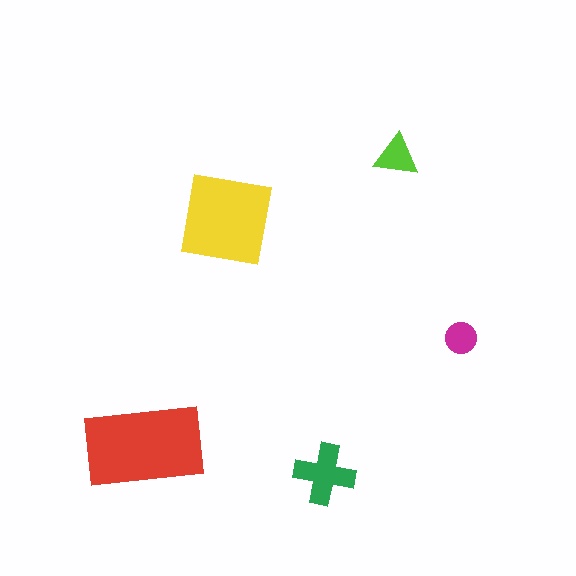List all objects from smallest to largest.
The magenta circle, the lime triangle, the green cross, the yellow square, the red rectangle.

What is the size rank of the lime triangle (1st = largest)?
4th.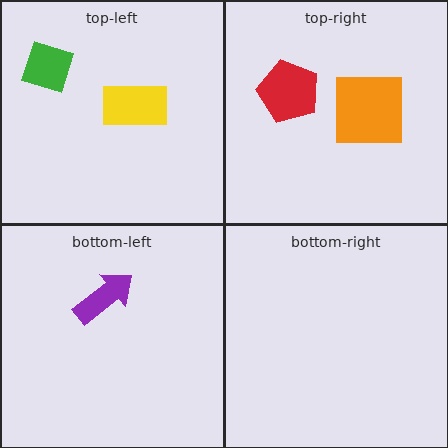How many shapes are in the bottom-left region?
1.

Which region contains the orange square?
The top-right region.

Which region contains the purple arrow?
The bottom-left region.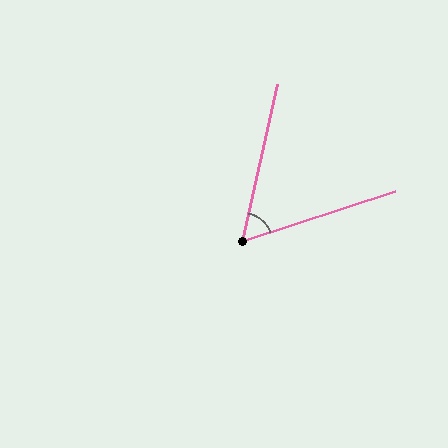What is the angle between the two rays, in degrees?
Approximately 59 degrees.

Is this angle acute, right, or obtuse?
It is acute.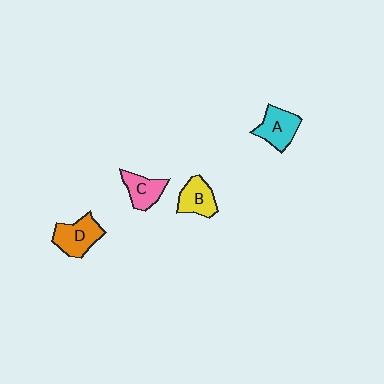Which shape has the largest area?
Shape D (orange).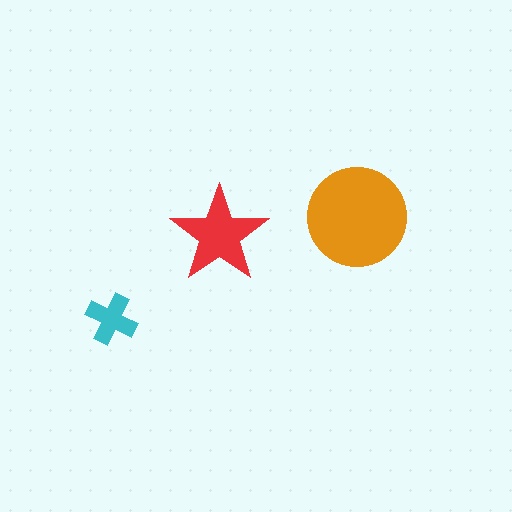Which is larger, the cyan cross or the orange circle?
The orange circle.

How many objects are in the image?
There are 3 objects in the image.